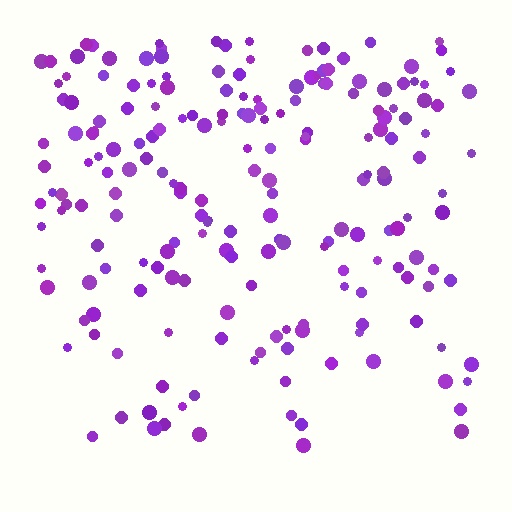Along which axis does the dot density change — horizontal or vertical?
Vertical.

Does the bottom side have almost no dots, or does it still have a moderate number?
Still a moderate number, just noticeably fewer than the top.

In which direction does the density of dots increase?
From bottom to top, with the top side densest.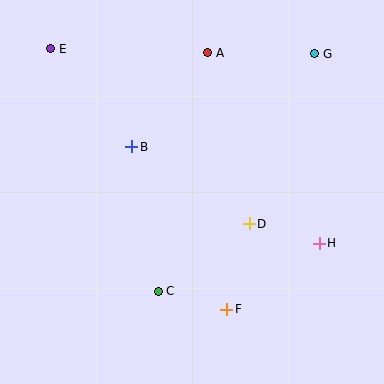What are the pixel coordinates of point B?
Point B is at (132, 147).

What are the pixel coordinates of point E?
Point E is at (51, 49).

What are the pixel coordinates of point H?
Point H is at (319, 243).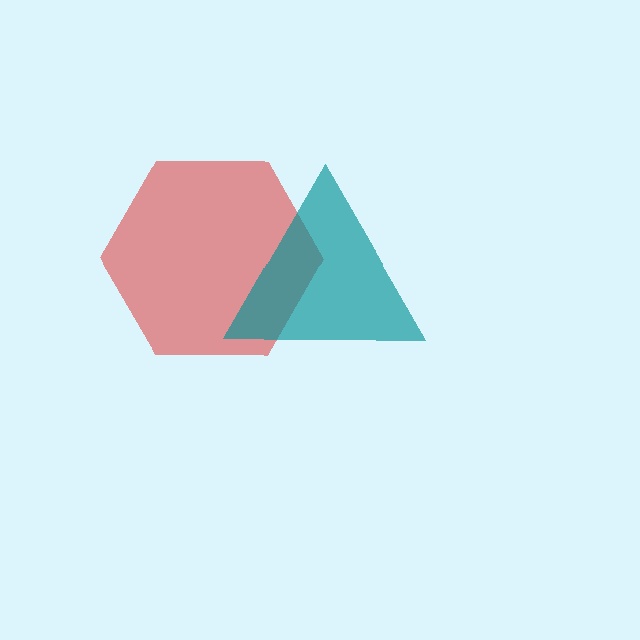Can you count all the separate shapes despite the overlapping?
Yes, there are 2 separate shapes.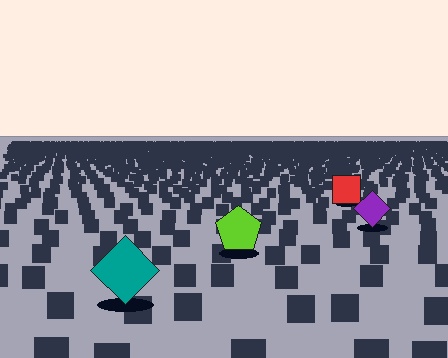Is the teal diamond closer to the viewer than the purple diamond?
Yes. The teal diamond is closer — you can tell from the texture gradient: the ground texture is coarser near it.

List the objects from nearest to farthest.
From nearest to farthest: the teal diamond, the lime pentagon, the purple diamond, the red square.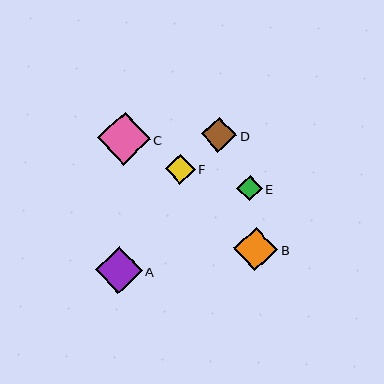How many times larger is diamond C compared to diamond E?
Diamond C is approximately 2.1 times the size of diamond E.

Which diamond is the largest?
Diamond C is the largest with a size of approximately 53 pixels.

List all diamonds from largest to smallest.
From largest to smallest: C, A, B, D, F, E.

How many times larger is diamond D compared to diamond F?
Diamond D is approximately 1.2 times the size of diamond F.